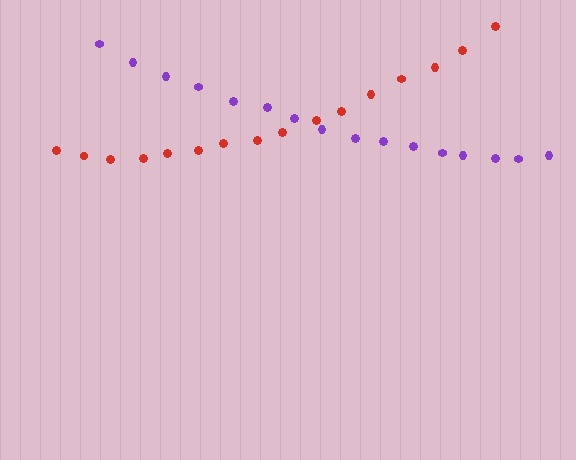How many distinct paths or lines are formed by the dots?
There are 2 distinct paths.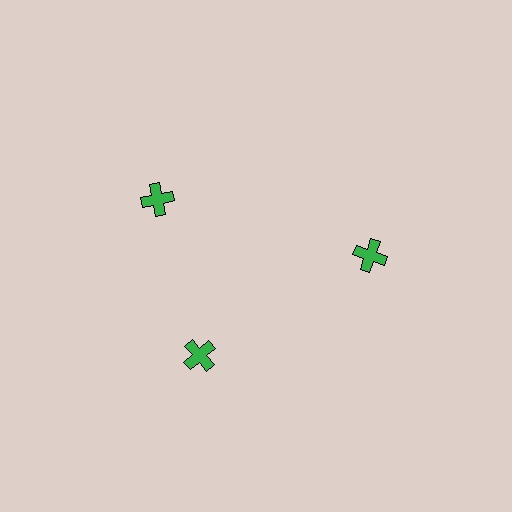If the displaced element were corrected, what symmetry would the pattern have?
It would have 3-fold rotational symmetry — the pattern would map onto itself every 120 degrees.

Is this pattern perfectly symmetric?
No. The 3 green crosses are arranged in a ring, but one element near the 11 o'clock position is rotated out of alignment along the ring, breaking the 3-fold rotational symmetry.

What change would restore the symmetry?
The symmetry would be restored by rotating it back into even spacing with its neighbors so that all 3 crosses sit at equal angles and equal distance from the center.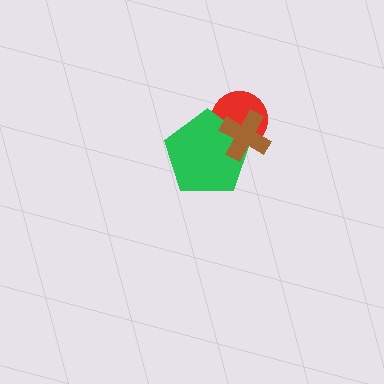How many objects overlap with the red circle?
2 objects overlap with the red circle.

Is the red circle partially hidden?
Yes, it is partially covered by another shape.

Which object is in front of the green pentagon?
The brown cross is in front of the green pentagon.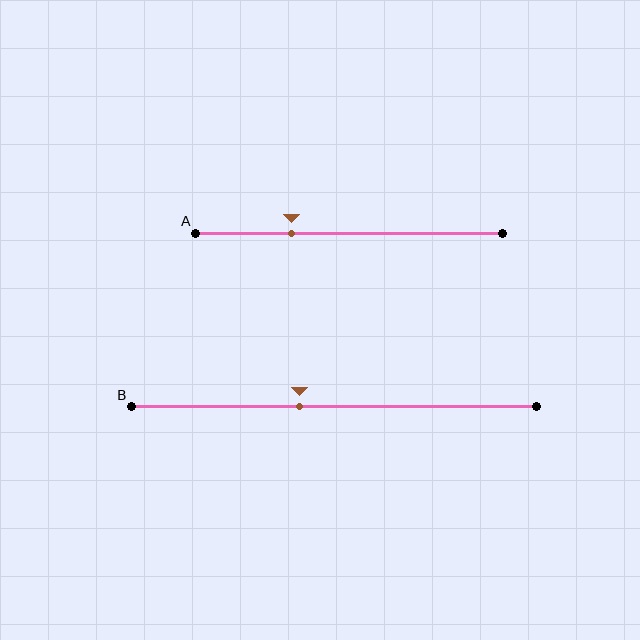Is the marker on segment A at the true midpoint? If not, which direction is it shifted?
No, the marker on segment A is shifted to the left by about 19% of the segment length.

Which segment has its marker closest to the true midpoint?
Segment B has its marker closest to the true midpoint.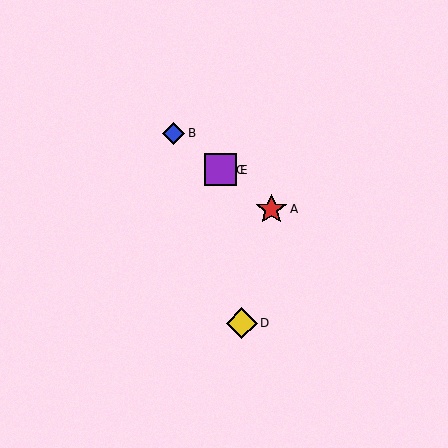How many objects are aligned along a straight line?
4 objects (A, B, C, E) are aligned along a straight line.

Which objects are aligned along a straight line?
Objects A, B, C, E are aligned along a straight line.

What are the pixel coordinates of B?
Object B is at (174, 133).